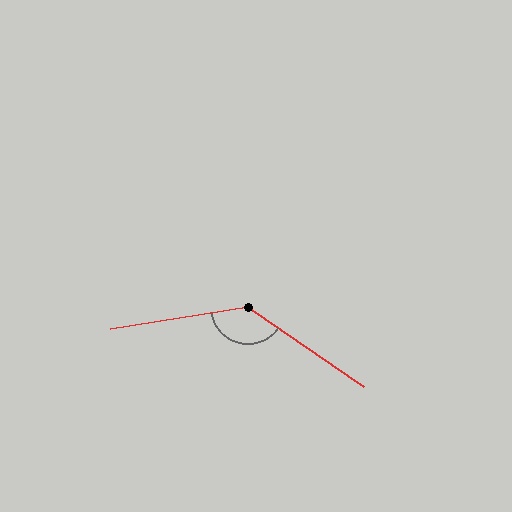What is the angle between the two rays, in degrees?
Approximately 136 degrees.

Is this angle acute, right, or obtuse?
It is obtuse.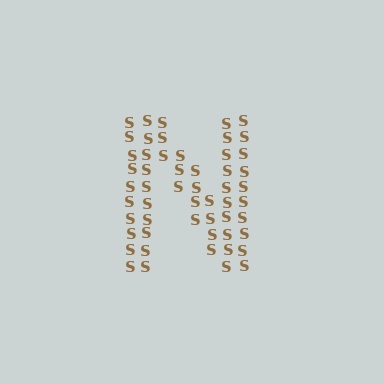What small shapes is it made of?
It is made of small letter S's.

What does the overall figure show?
The overall figure shows the letter N.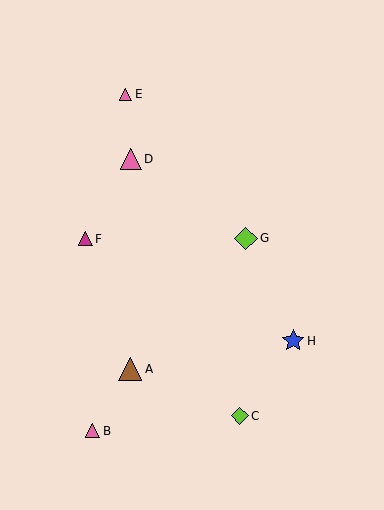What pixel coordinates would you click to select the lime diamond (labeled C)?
Click at (240, 416) to select the lime diamond C.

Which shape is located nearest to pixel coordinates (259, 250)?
The lime diamond (labeled G) at (246, 238) is nearest to that location.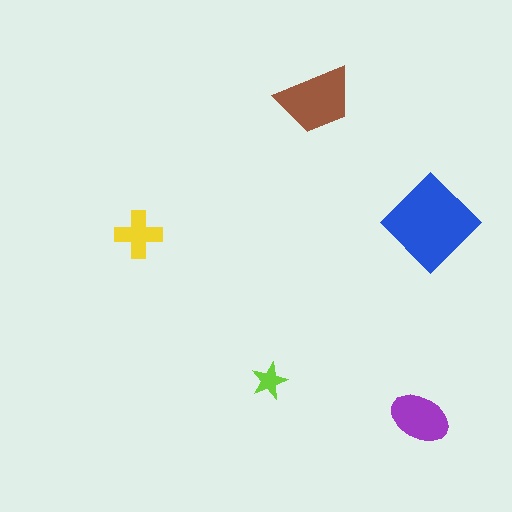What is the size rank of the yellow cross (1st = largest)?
4th.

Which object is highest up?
The brown trapezoid is topmost.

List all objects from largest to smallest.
The blue diamond, the brown trapezoid, the purple ellipse, the yellow cross, the lime star.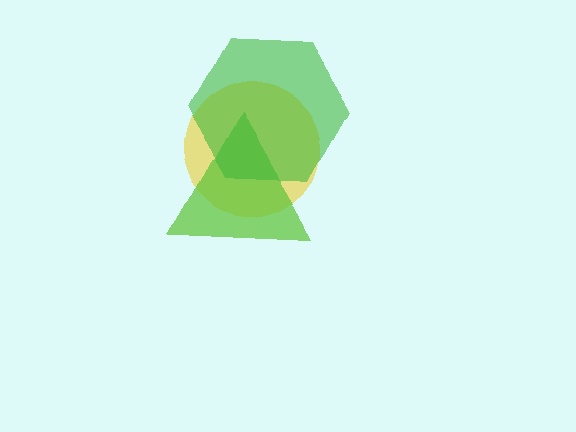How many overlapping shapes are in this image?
There are 3 overlapping shapes in the image.